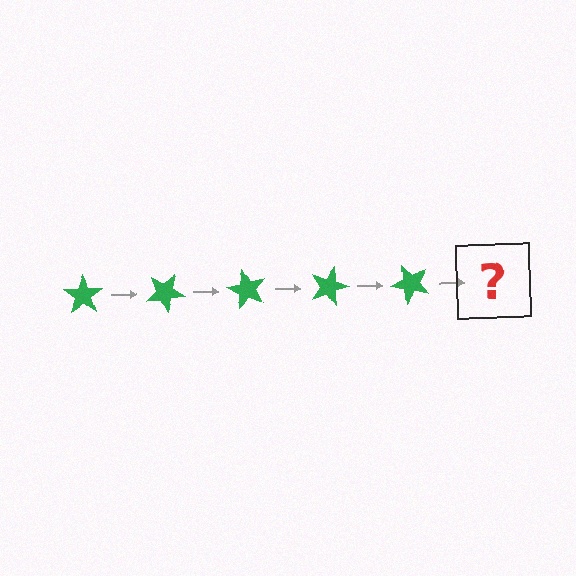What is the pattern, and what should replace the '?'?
The pattern is that the star rotates 30 degrees each step. The '?' should be a green star rotated 150 degrees.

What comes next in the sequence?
The next element should be a green star rotated 150 degrees.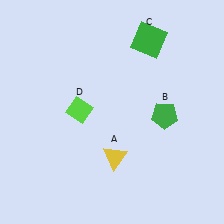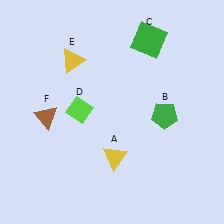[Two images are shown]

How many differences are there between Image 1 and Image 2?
There are 2 differences between the two images.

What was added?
A yellow triangle (E), a brown triangle (F) were added in Image 2.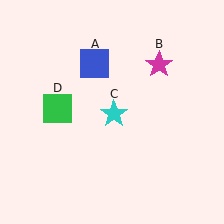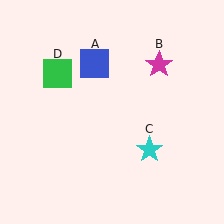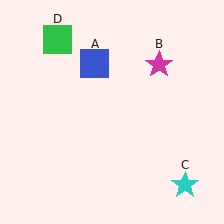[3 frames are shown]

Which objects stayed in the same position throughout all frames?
Blue square (object A) and magenta star (object B) remained stationary.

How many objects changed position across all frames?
2 objects changed position: cyan star (object C), green square (object D).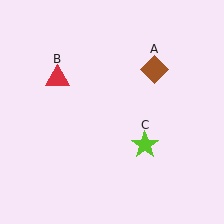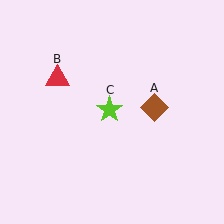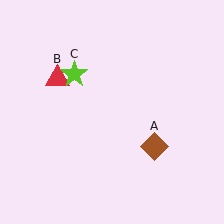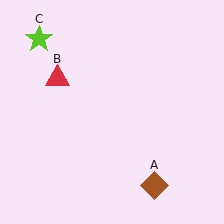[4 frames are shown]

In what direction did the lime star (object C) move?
The lime star (object C) moved up and to the left.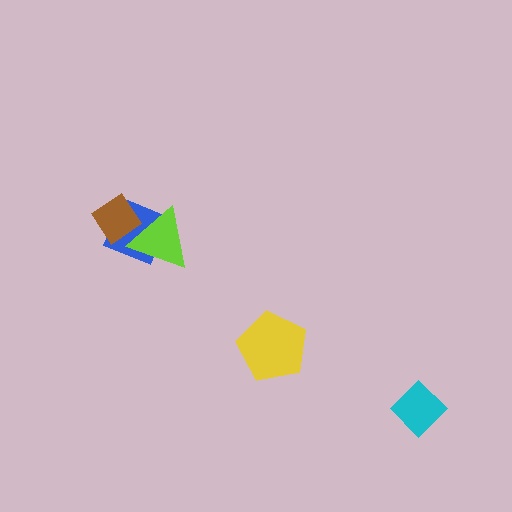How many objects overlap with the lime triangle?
2 objects overlap with the lime triangle.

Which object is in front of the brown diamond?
The lime triangle is in front of the brown diamond.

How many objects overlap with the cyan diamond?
0 objects overlap with the cyan diamond.